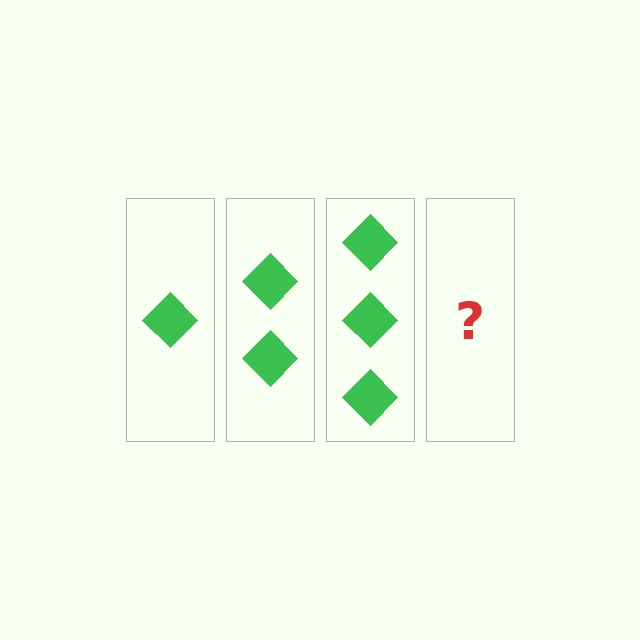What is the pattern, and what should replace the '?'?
The pattern is that each step adds one more diamond. The '?' should be 4 diamonds.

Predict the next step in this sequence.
The next step is 4 diamonds.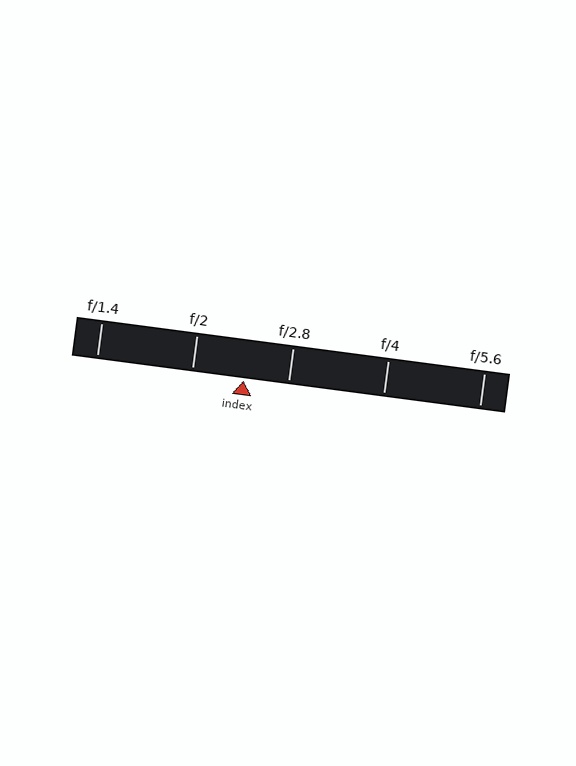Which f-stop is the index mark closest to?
The index mark is closest to f/2.8.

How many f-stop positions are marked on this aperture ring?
There are 5 f-stop positions marked.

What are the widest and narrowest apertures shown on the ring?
The widest aperture shown is f/1.4 and the narrowest is f/5.6.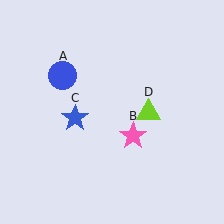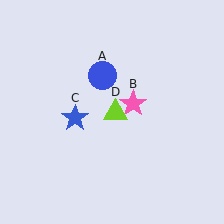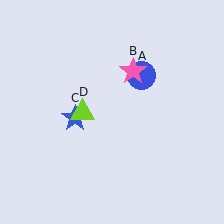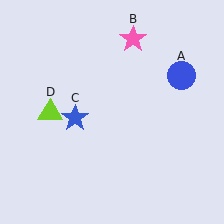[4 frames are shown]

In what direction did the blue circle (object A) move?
The blue circle (object A) moved right.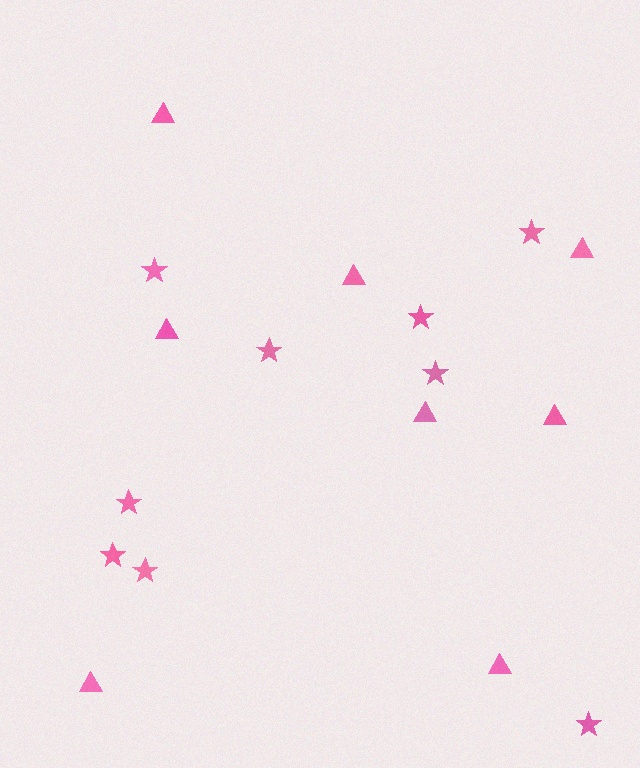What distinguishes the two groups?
There are 2 groups: one group of triangles (8) and one group of stars (9).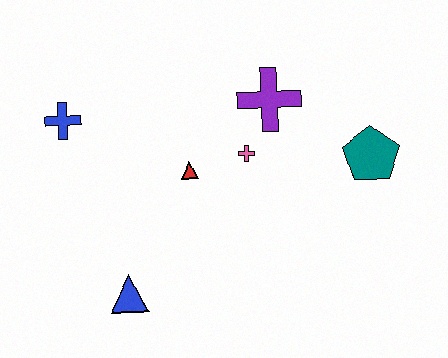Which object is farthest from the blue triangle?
The teal pentagon is farthest from the blue triangle.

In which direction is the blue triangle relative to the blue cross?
The blue triangle is below the blue cross.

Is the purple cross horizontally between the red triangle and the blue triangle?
No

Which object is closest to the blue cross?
The red triangle is closest to the blue cross.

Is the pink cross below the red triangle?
No